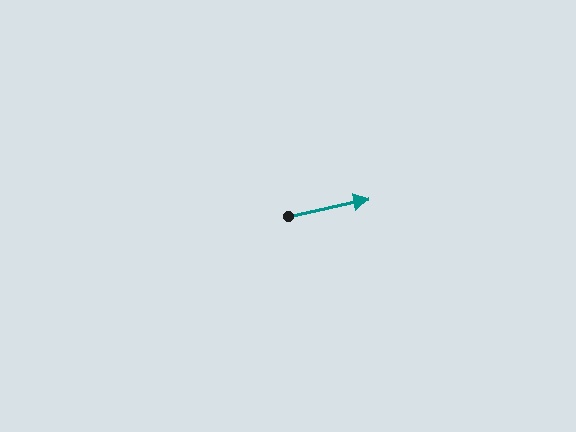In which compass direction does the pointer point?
East.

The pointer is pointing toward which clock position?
Roughly 3 o'clock.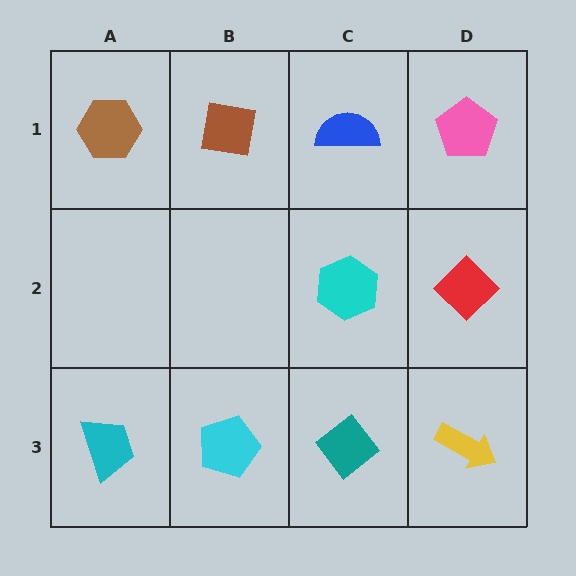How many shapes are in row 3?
4 shapes.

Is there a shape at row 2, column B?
No, that cell is empty.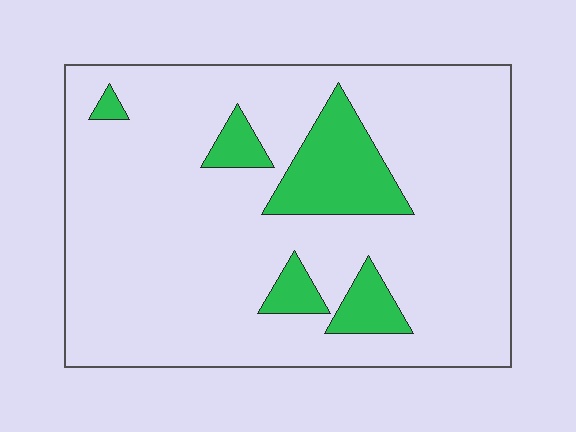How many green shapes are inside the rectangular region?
5.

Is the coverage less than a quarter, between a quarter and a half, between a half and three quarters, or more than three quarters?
Less than a quarter.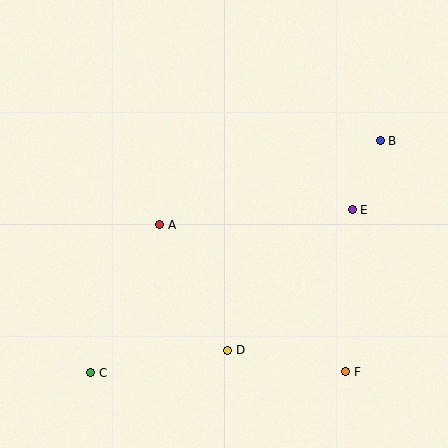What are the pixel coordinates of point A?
Point A is at (160, 225).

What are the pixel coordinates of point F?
Point F is at (346, 372).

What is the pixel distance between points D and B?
The distance between D and B is 259 pixels.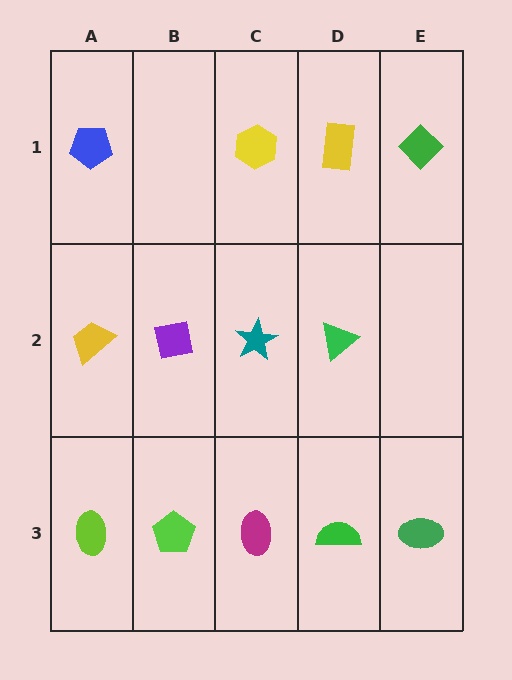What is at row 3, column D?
A green semicircle.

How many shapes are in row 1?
4 shapes.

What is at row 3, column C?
A magenta ellipse.